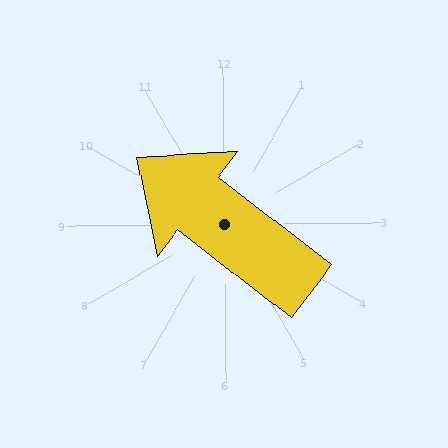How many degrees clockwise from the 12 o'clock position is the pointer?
Approximately 308 degrees.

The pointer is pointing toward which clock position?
Roughly 10 o'clock.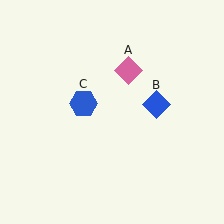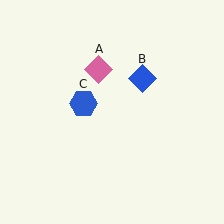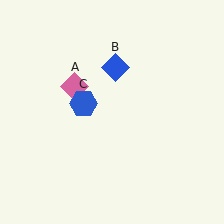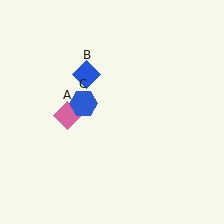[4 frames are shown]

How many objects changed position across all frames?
2 objects changed position: pink diamond (object A), blue diamond (object B).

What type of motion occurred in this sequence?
The pink diamond (object A), blue diamond (object B) rotated counterclockwise around the center of the scene.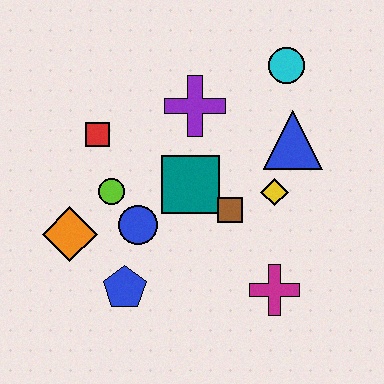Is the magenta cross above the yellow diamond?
No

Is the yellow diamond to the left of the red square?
No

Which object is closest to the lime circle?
The blue circle is closest to the lime circle.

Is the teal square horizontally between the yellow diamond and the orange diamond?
Yes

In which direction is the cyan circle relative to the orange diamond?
The cyan circle is to the right of the orange diamond.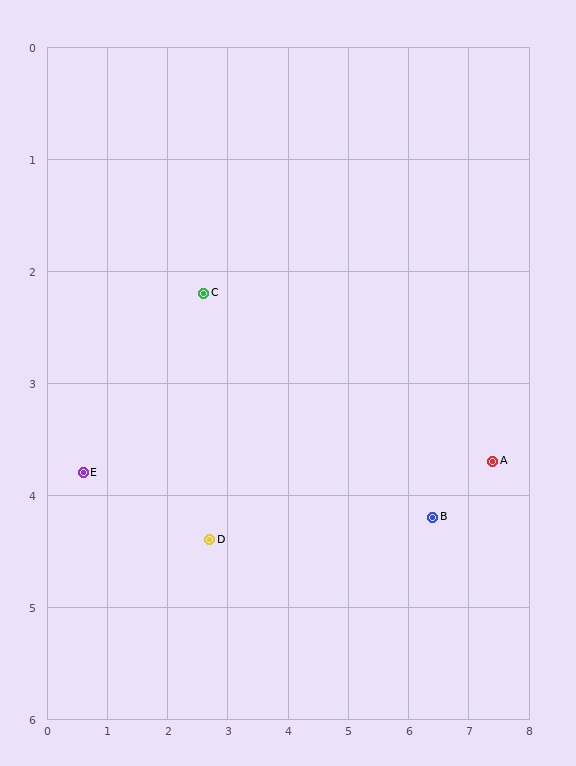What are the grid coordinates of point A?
Point A is at approximately (7.4, 3.7).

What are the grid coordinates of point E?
Point E is at approximately (0.6, 3.8).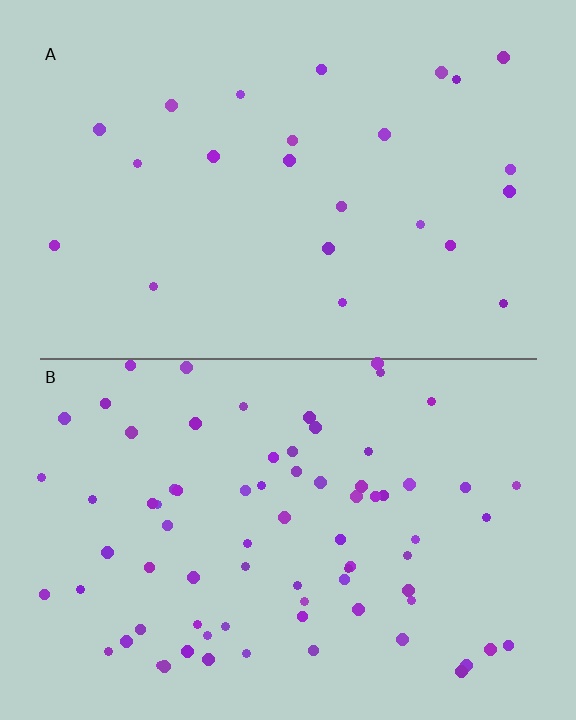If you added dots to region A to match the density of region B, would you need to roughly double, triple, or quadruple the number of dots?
Approximately triple.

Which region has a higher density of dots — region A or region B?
B (the bottom).